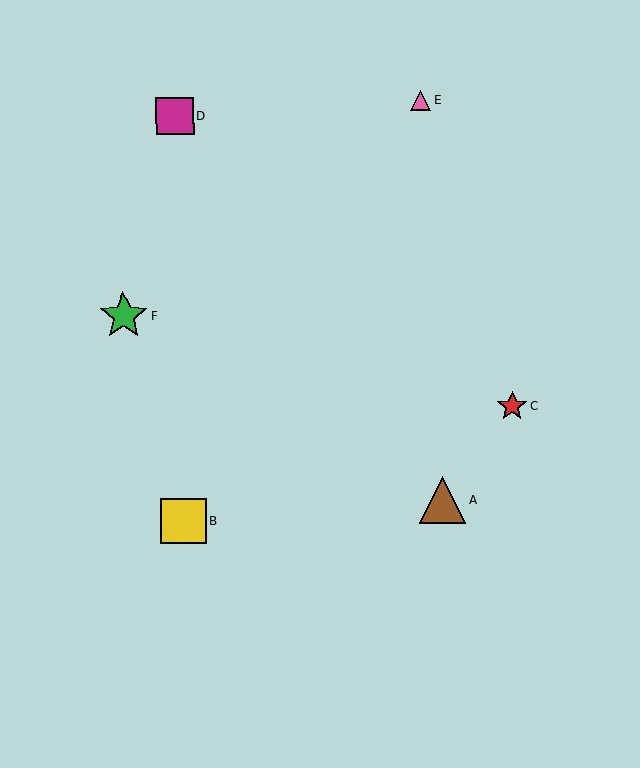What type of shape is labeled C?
Shape C is a red star.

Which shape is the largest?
The green star (labeled F) is the largest.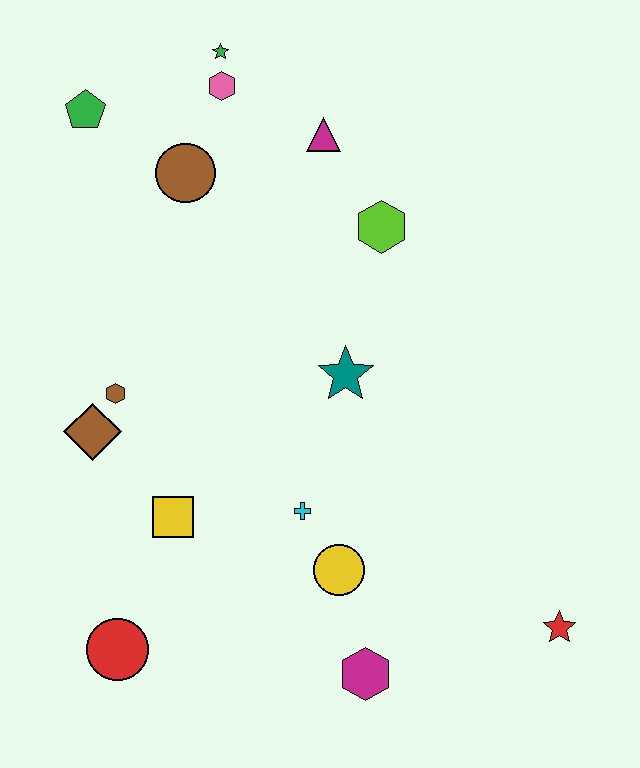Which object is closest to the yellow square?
The brown diamond is closest to the yellow square.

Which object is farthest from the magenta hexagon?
The green star is farthest from the magenta hexagon.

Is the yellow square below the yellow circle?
No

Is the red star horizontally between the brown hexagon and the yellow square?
No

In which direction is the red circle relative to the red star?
The red circle is to the left of the red star.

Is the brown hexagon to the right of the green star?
No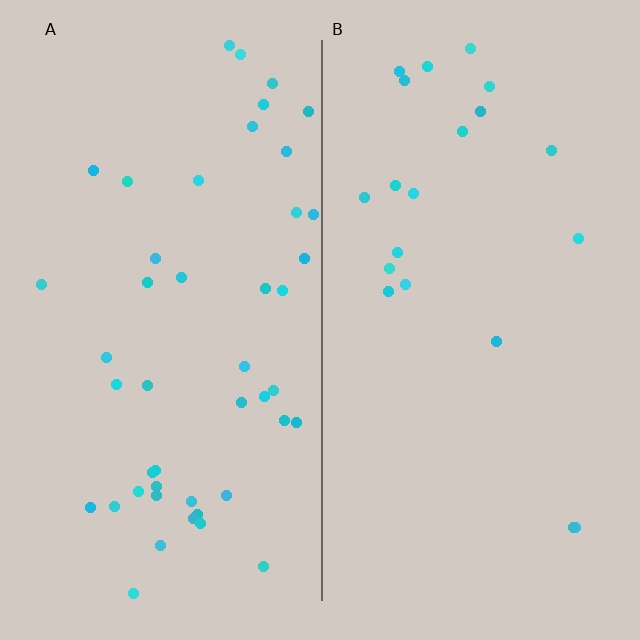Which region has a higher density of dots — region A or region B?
A (the left).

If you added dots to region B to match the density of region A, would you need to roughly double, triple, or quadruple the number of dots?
Approximately double.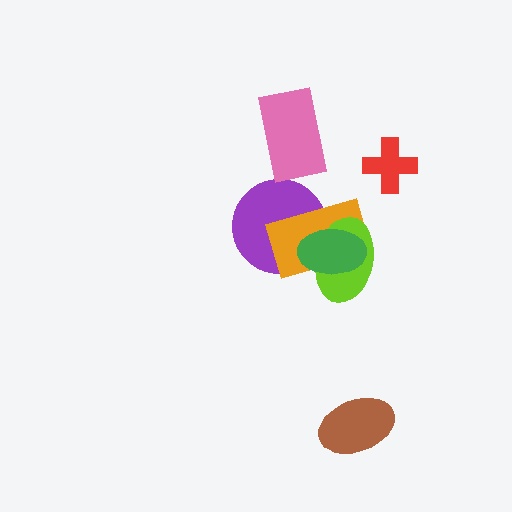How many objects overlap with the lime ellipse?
3 objects overlap with the lime ellipse.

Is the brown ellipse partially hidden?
No, no other shape covers it.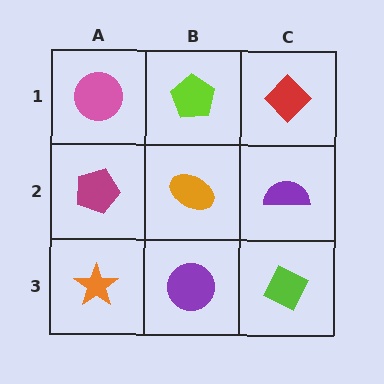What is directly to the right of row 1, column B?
A red diamond.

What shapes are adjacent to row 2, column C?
A red diamond (row 1, column C), a lime diamond (row 3, column C), an orange ellipse (row 2, column B).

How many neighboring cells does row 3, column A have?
2.